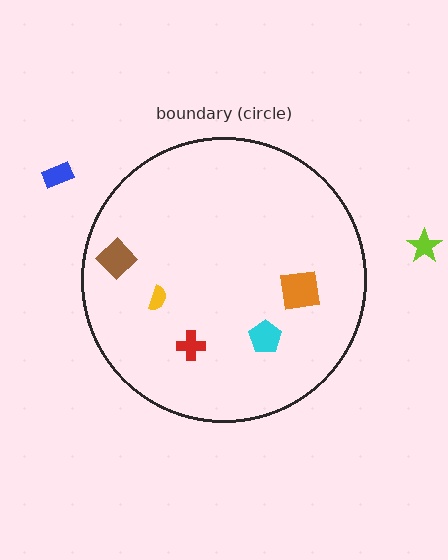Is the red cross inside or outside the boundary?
Inside.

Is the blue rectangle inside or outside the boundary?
Outside.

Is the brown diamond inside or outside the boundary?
Inside.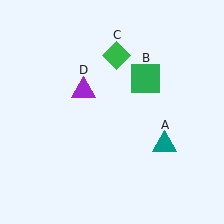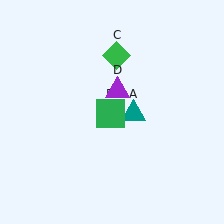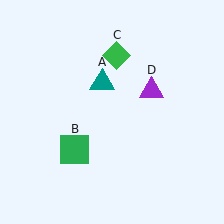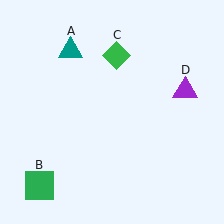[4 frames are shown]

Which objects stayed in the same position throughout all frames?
Green diamond (object C) remained stationary.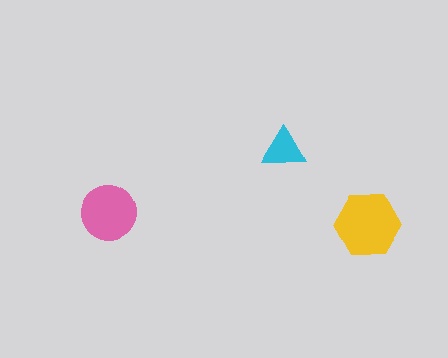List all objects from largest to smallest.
The yellow hexagon, the pink circle, the cyan triangle.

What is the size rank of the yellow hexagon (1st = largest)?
1st.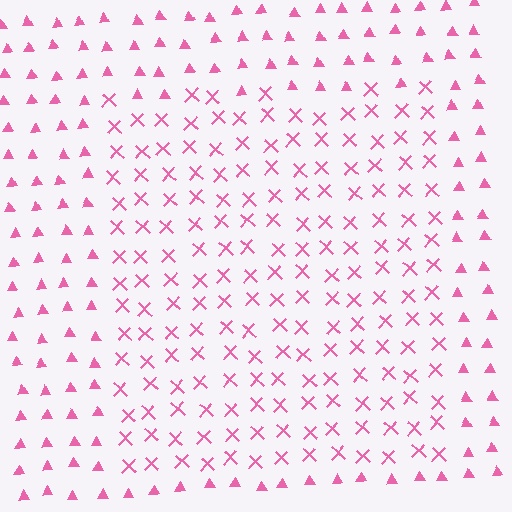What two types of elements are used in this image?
The image uses X marks inside the rectangle region and triangles outside it.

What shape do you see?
I see a rectangle.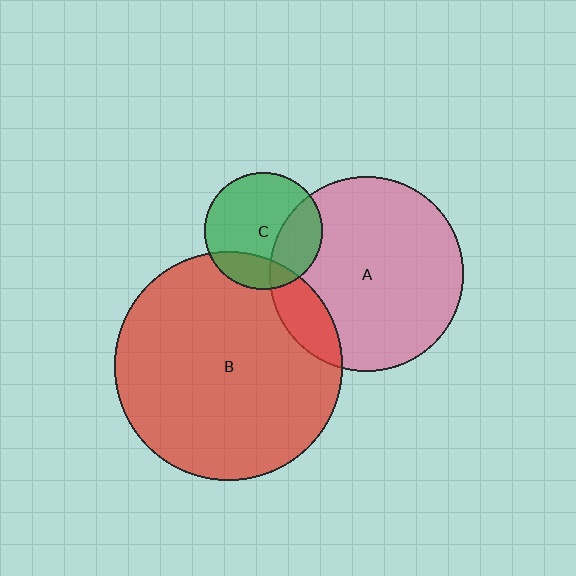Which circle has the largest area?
Circle B (red).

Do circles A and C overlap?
Yes.